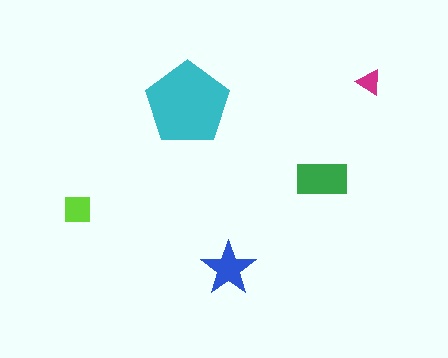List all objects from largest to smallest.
The cyan pentagon, the green rectangle, the blue star, the lime square, the magenta triangle.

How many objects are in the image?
There are 5 objects in the image.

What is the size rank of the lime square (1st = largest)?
4th.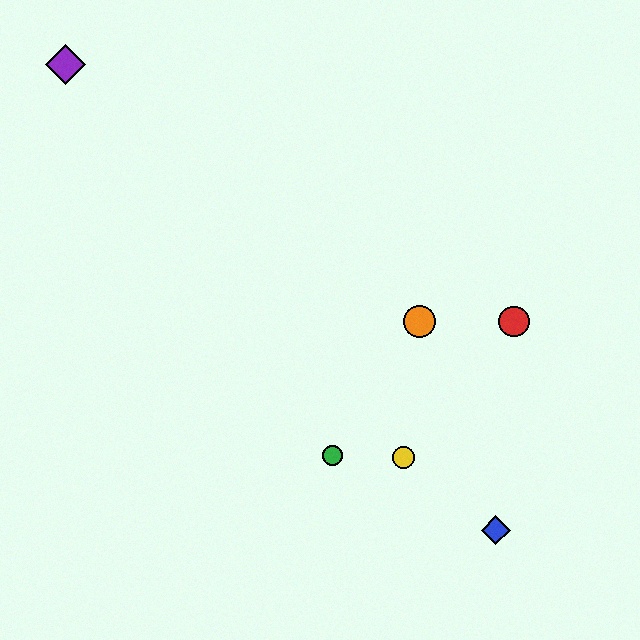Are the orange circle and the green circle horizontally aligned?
No, the orange circle is at y≈321 and the green circle is at y≈455.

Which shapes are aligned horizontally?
The red circle, the orange circle are aligned horizontally.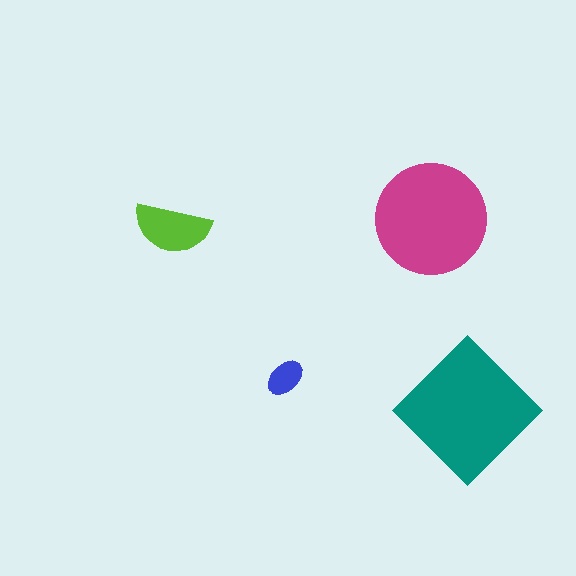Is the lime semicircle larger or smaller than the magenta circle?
Smaller.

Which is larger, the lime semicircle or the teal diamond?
The teal diamond.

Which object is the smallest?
The blue ellipse.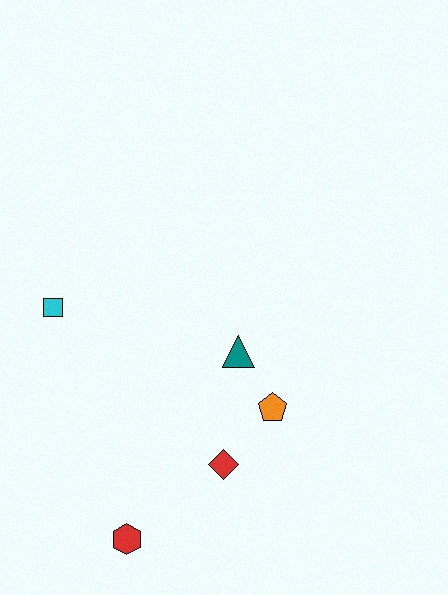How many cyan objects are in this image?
There is 1 cyan object.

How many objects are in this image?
There are 5 objects.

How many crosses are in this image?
There are no crosses.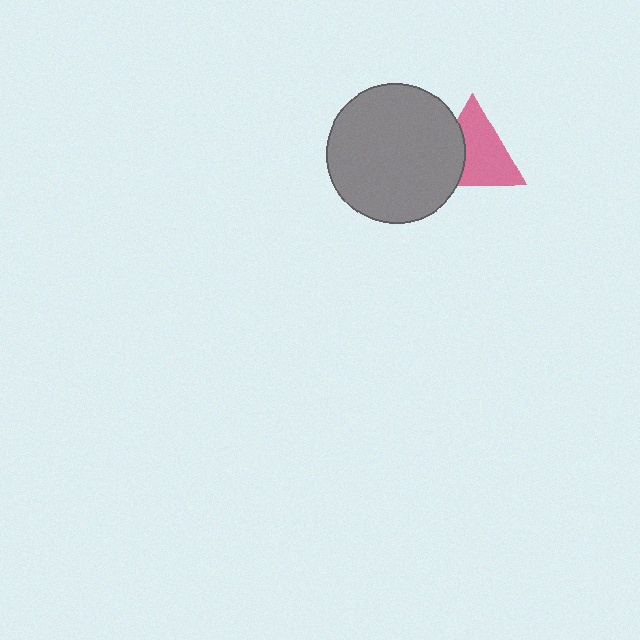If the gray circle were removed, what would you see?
You would see the complete pink triangle.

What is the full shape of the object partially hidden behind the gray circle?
The partially hidden object is a pink triangle.